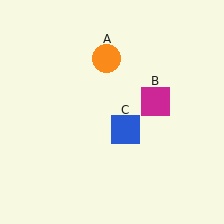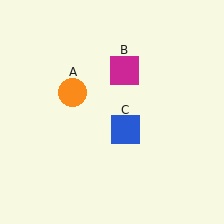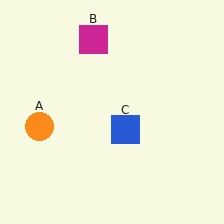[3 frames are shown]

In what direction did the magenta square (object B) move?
The magenta square (object B) moved up and to the left.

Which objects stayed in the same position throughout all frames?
Blue square (object C) remained stationary.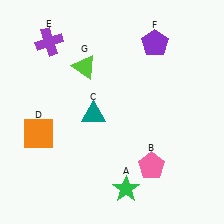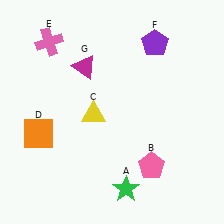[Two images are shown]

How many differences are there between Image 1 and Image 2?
There are 3 differences between the two images.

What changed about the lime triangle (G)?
In Image 1, G is lime. In Image 2, it changed to magenta.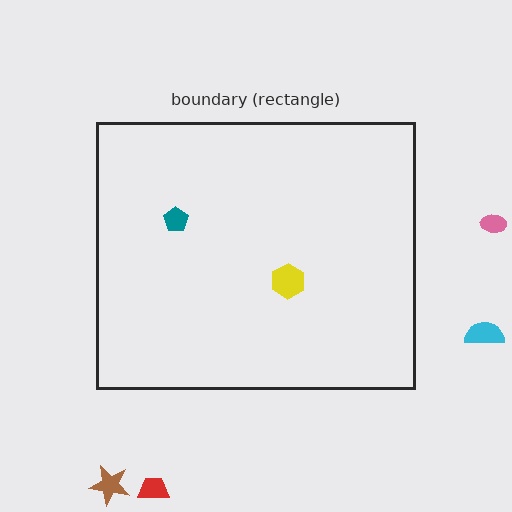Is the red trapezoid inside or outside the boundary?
Outside.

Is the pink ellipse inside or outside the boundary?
Outside.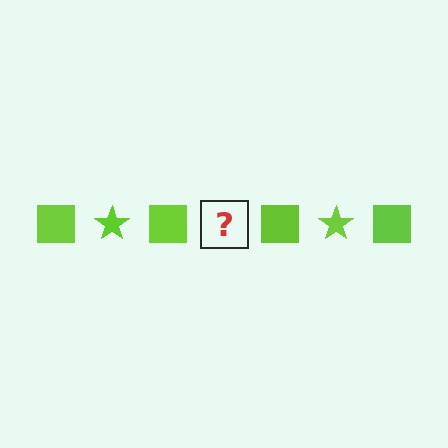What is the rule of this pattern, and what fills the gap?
The rule is that the pattern cycles through square, star shapes in lime. The gap should be filled with a lime star.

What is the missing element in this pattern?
The missing element is a lime star.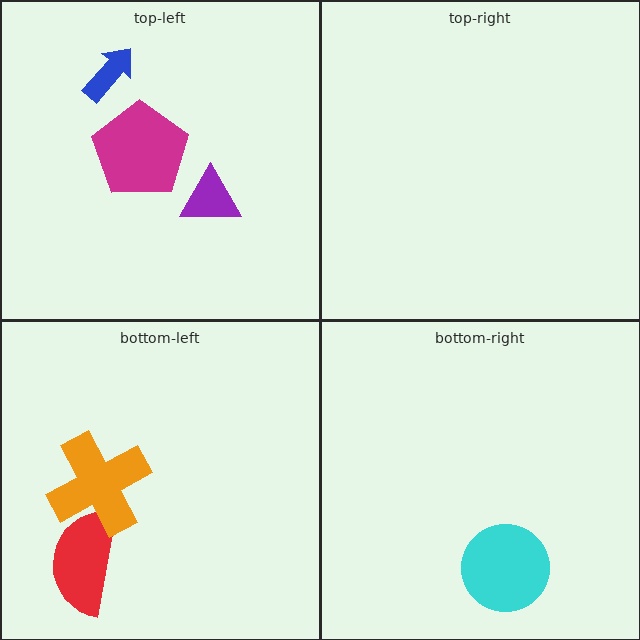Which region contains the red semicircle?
The bottom-left region.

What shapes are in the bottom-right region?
The cyan circle.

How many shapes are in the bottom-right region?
1.